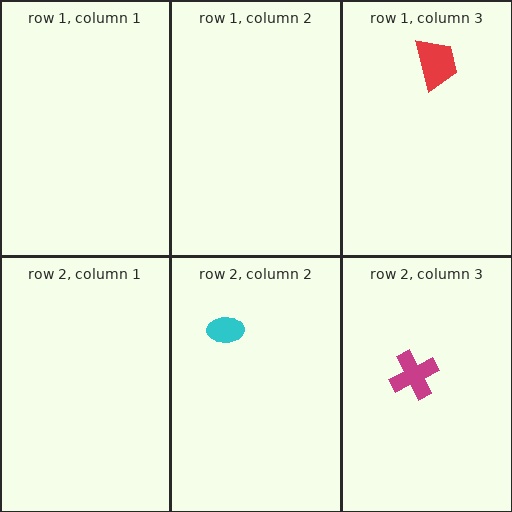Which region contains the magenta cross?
The row 2, column 3 region.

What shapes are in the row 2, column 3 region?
The magenta cross.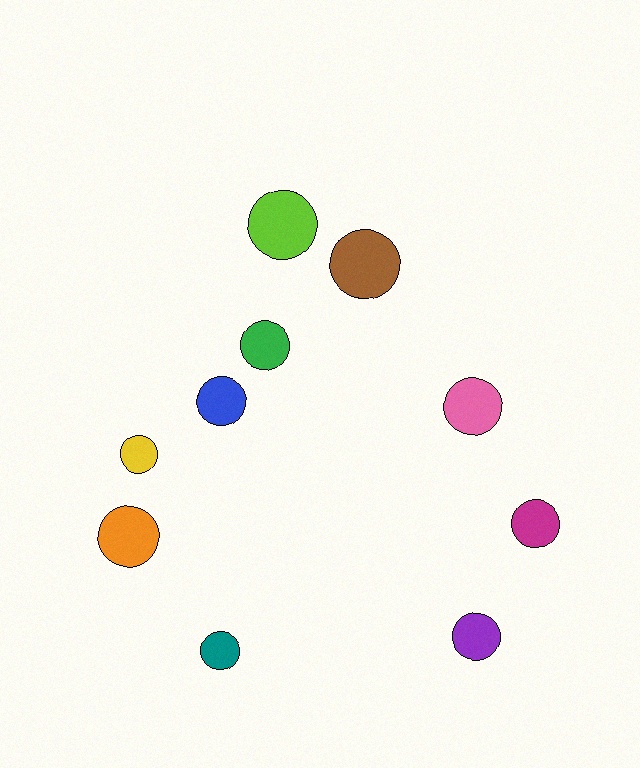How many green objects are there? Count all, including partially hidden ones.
There is 1 green object.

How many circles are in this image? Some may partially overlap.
There are 10 circles.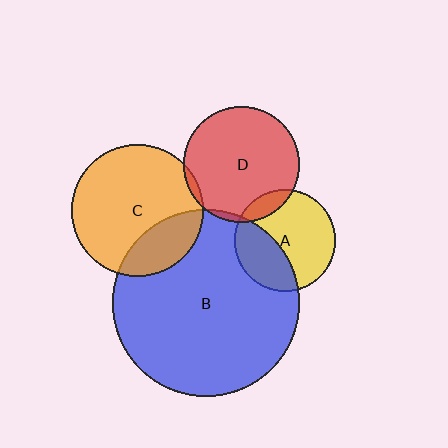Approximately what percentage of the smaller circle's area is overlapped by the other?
Approximately 5%.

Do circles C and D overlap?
Yes.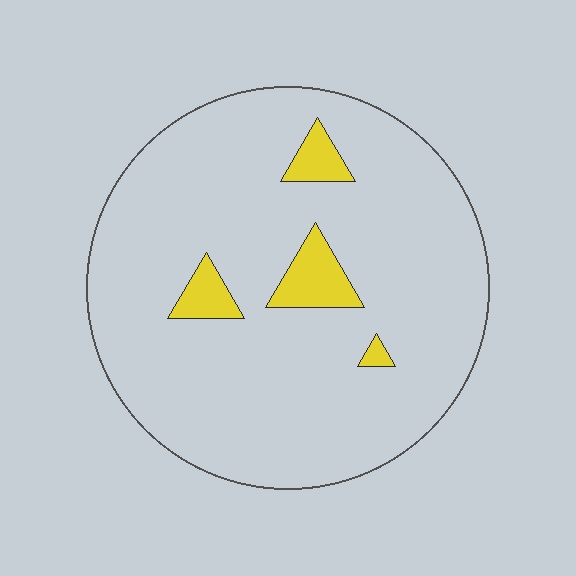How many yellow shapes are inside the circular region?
4.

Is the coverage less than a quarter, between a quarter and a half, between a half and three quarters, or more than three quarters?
Less than a quarter.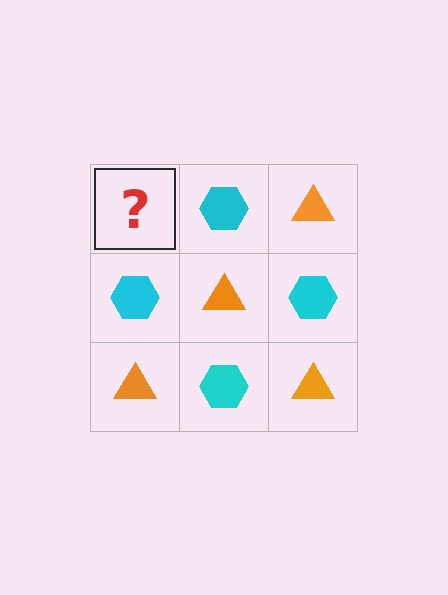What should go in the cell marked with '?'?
The missing cell should contain an orange triangle.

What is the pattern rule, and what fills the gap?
The rule is that it alternates orange triangle and cyan hexagon in a checkerboard pattern. The gap should be filled with an orange triangle.